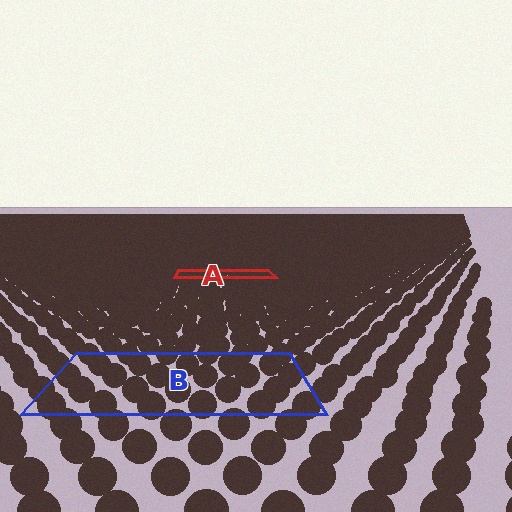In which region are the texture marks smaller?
The texture marks are smaller in region A, because it is farther away.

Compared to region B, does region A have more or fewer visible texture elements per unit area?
Region A has more texture elements per unit area — they are packed more densely because it is farther away.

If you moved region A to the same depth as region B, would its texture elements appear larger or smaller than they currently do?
They would appear larger. At a closer depth, the same texture elements are projected at a bigger on-screen size.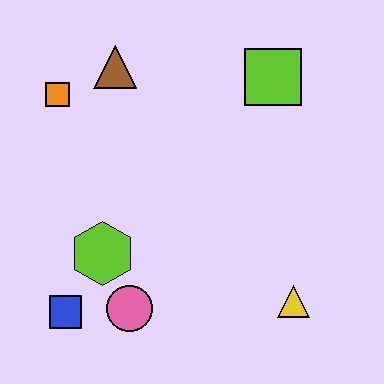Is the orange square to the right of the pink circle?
No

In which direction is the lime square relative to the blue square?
The lime square is above the blue square.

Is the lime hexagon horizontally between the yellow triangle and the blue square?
Yes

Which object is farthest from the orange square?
The yellow triangle is farthest from the orange square.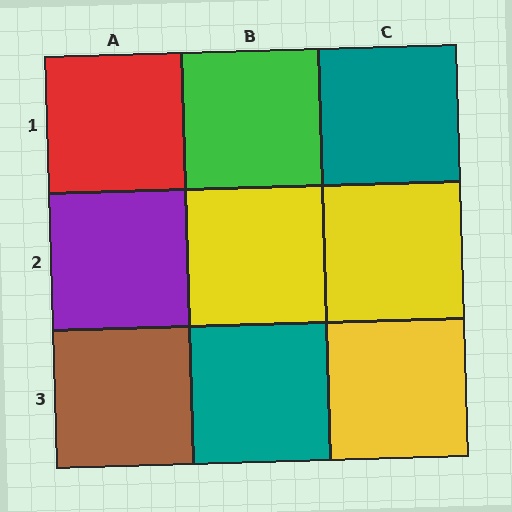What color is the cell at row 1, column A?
Red.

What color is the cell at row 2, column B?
Yellow.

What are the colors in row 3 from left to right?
Brown, teal, yellow.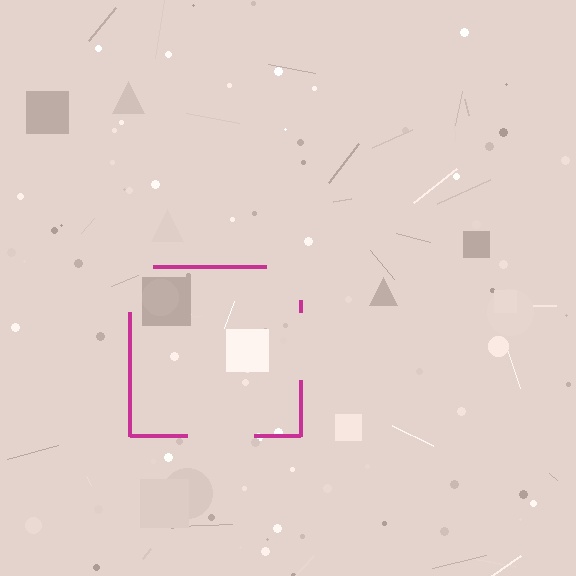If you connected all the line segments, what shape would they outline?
They would outline a square.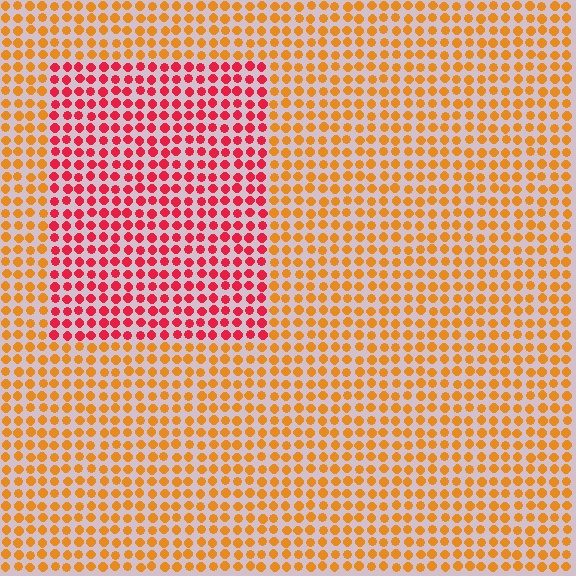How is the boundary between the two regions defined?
The boundary is defined purely by a slight shift in hue (about 44 degrees). Spacing, size, and orientation are identical on both sides.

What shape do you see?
I see a rectangle.